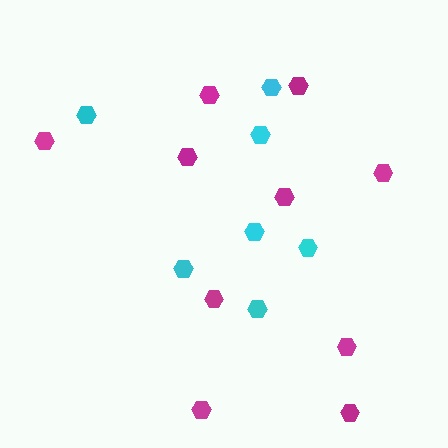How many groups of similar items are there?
There are 2 groups: one group of cyan hexagons (7) and one group of magenta hexagons (10).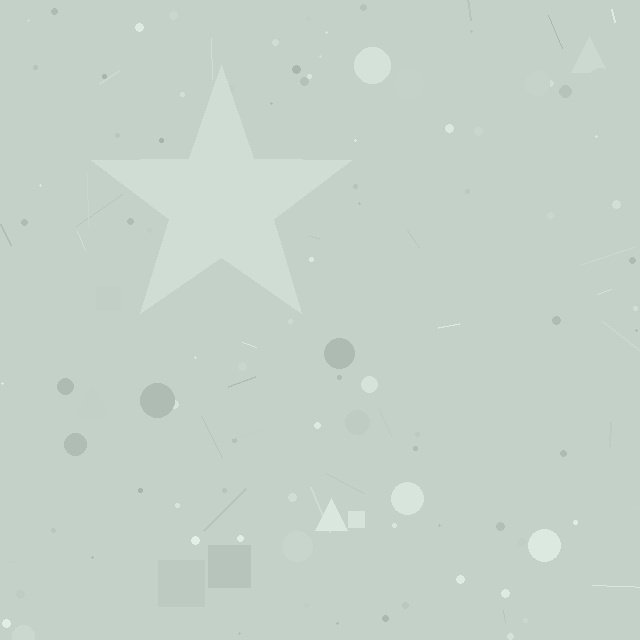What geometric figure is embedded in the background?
A star is embedded in the background.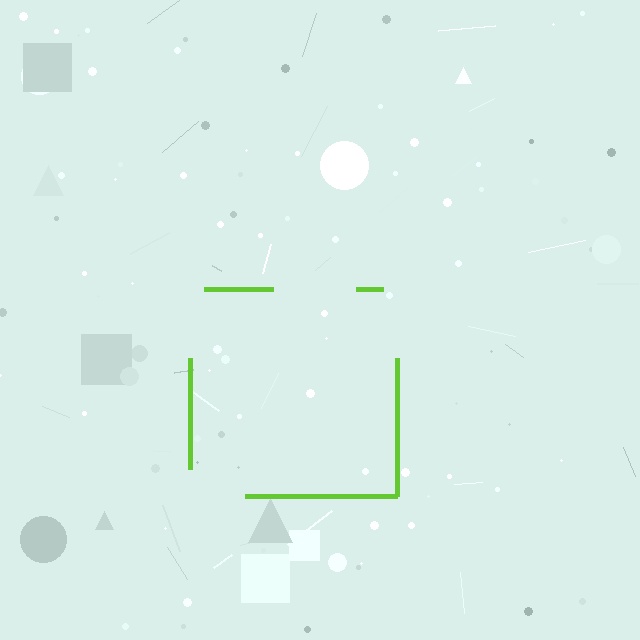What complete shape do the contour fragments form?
The contour fragments form a square.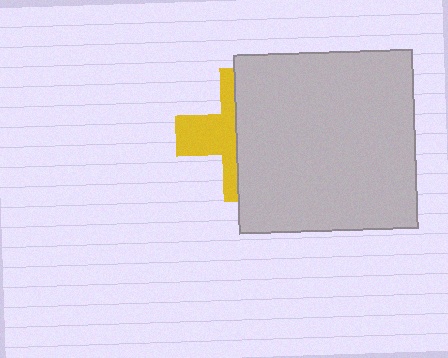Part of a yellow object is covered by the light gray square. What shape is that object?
It is a cross.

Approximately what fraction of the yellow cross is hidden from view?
Roughly 59% of the yellow cross is hidden behind the light gray square.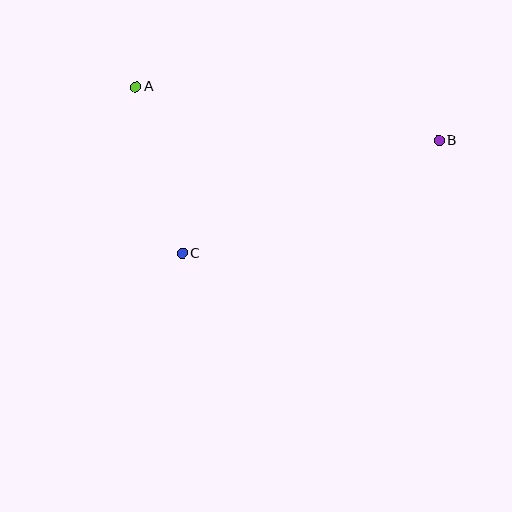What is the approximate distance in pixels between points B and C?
The distance between B and C is approximately 280 pixels.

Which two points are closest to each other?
Points A and C are closest to each other.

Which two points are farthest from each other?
Points A and B are farthest from each other.